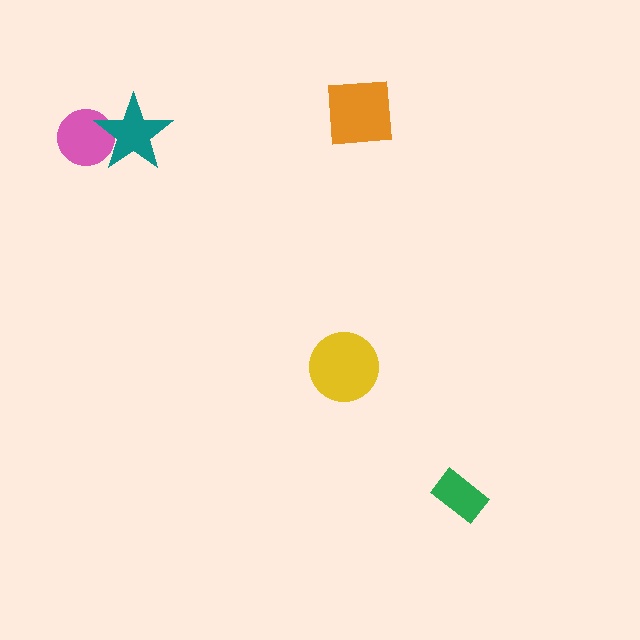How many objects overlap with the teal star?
1 object overlaps with the teal star.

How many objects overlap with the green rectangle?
0 objects overlap with the green rectangle.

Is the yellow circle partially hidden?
No, no other shape covers it.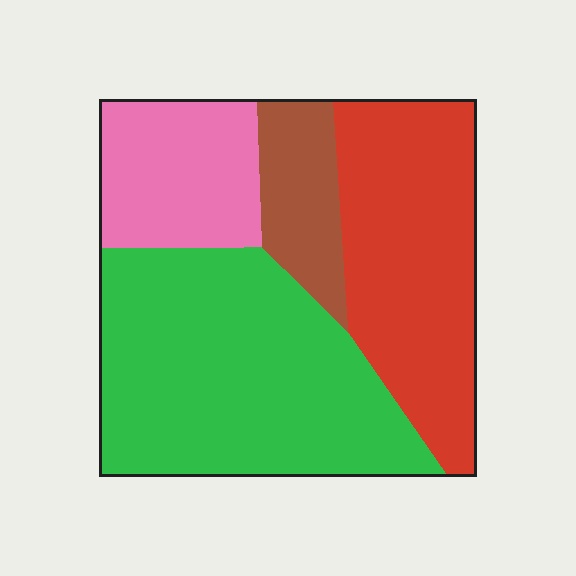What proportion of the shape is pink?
Pink takes up about one sixth (1/6) of the shape.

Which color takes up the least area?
Brown, at roughly 10%.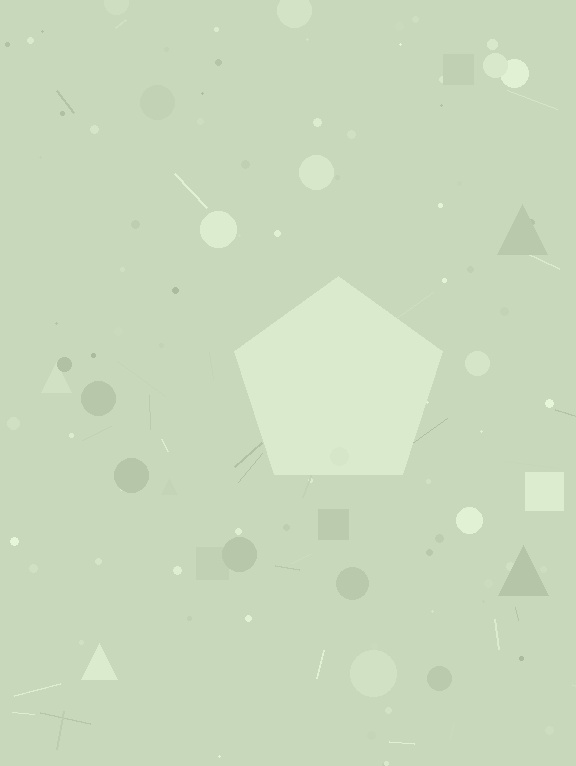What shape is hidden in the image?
A pentagon is hidden in the image.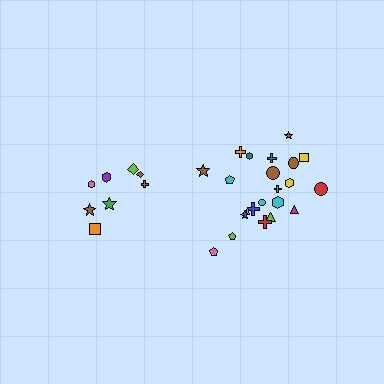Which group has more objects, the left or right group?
The right group.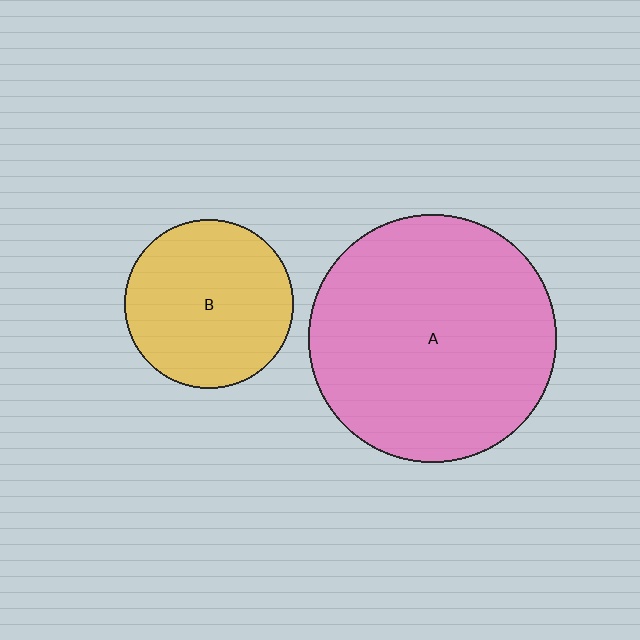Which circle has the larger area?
Circle A (pink).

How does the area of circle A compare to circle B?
Approximately 2.1 times.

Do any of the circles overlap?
No, none of the circles overlap.